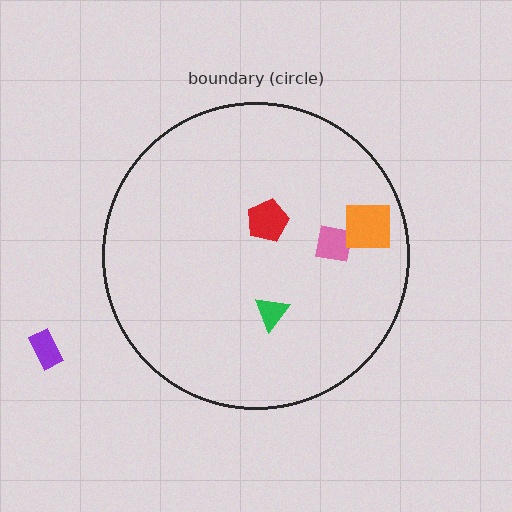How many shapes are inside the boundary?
4 inside, 1 outside.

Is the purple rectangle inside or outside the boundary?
Outside.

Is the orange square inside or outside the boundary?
Inside.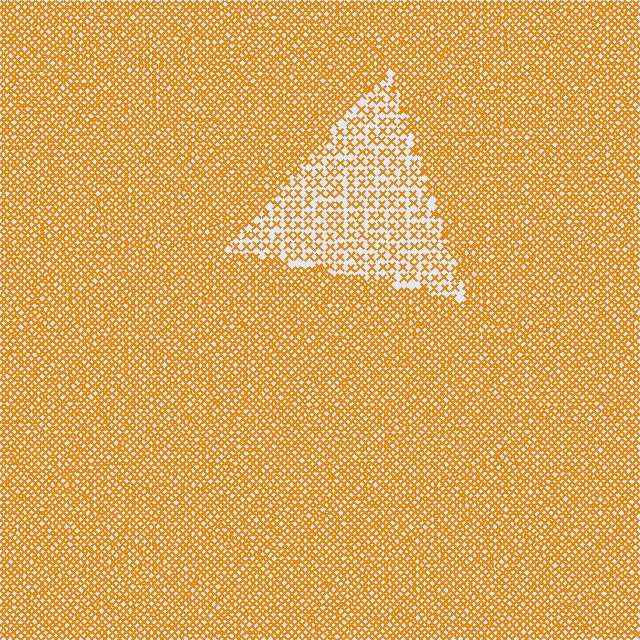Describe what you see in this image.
The image contains small orange elements arranged at two different densities. A triangle-shaped region is visible where the elements are less densely packed than the surrounding area.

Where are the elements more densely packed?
The elements are more densely packed outside the triangle boundary.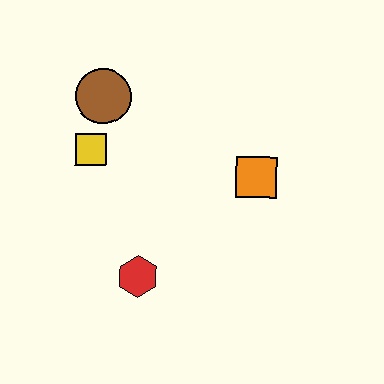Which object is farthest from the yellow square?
The orange square is farthest from the yellow square.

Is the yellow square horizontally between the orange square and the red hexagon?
No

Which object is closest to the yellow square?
The brown circle is closest to the yellow square.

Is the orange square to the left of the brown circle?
No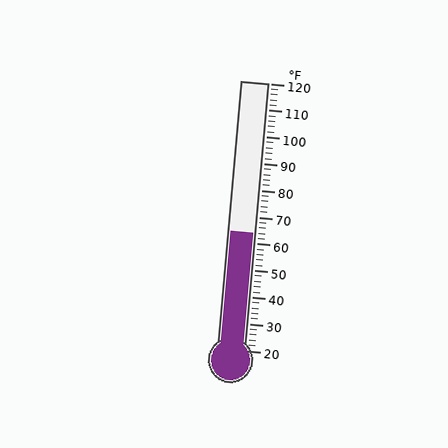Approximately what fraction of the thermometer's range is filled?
The thermometer is filled to approximately 45% of its range.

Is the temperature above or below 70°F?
The temperature is below 70°F.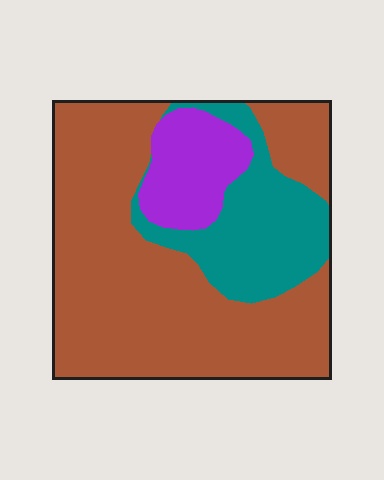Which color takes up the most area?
Brown, at roughly 65%.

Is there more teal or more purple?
Teal.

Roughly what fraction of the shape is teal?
Teal takes up about one fifth (1/5) of the shape.